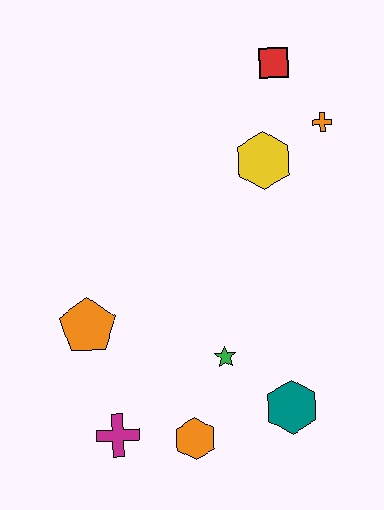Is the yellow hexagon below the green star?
No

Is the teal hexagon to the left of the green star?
No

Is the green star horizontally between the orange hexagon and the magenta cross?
No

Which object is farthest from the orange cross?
The magenta cross is farthest from the orange cross.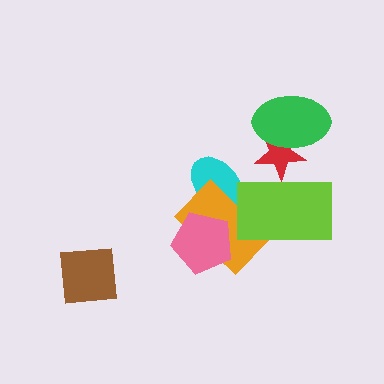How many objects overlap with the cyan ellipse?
3 objects overlap with the cyan ellipse.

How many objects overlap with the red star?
2 objects overlap with the red star.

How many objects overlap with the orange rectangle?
3 objects overlap with the orange rectangle.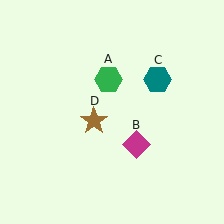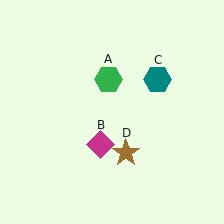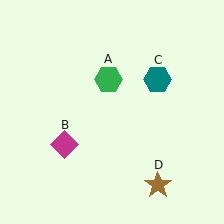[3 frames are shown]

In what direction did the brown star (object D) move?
The brown star (object D) moved down and to the right.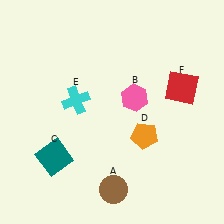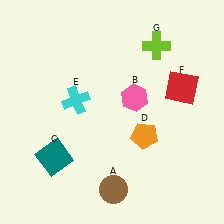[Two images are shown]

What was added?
A lime cross (G) was added in Image 2.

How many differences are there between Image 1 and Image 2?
There is 1 difference between the two images.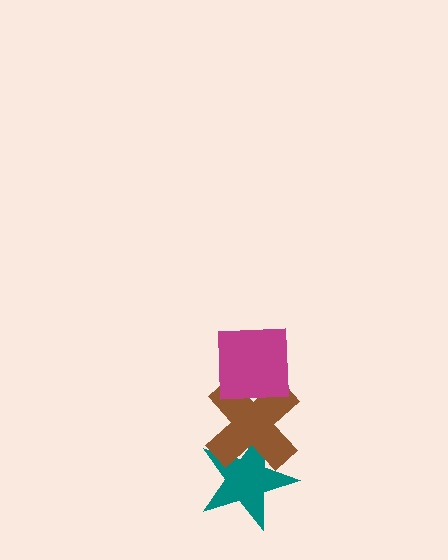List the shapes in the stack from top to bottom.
From top to bottom: the magenta square, the brown cross, the teal star.